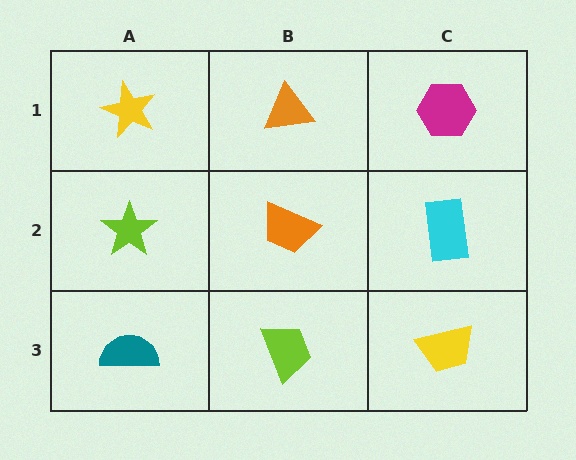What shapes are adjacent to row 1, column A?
A lime star (row 2, column A), an orange triangle (row 1, column B).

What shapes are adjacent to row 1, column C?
A cyan rectangle (row 2, column C), an orange triangle (row 1, column B).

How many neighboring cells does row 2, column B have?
4.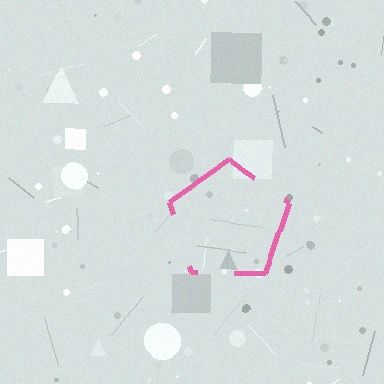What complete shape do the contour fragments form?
The contour fragments form a pentagon.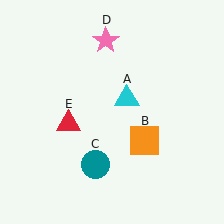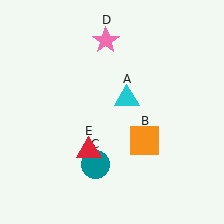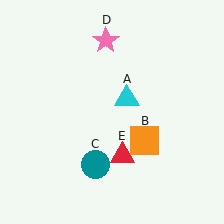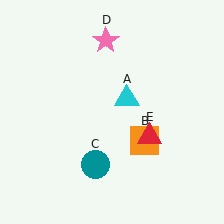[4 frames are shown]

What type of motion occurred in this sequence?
The red triangle (object E) rotated counterclockwise around the center of the scene.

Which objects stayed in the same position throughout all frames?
Cyan triangle (object A) and orange square (object B) and teal circle (object C) and pink star (object D) remained stationary.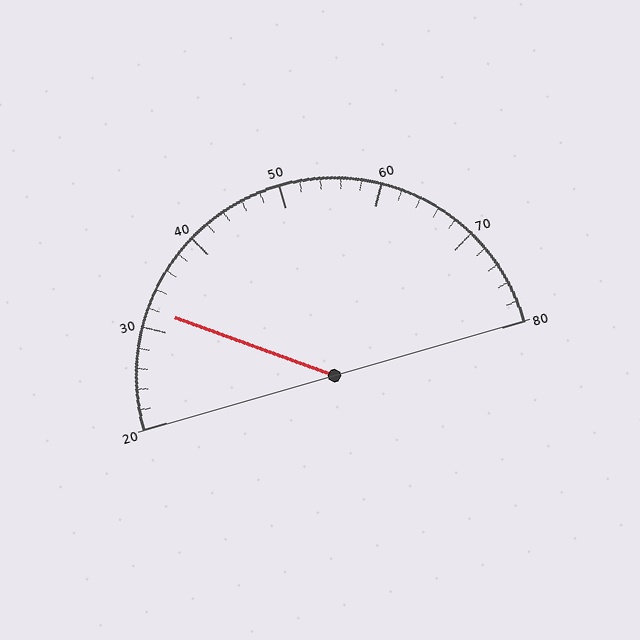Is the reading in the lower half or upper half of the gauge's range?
The reading is in the lower half of the range (20 to 80).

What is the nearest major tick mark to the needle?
The nearest major tick mark is 30.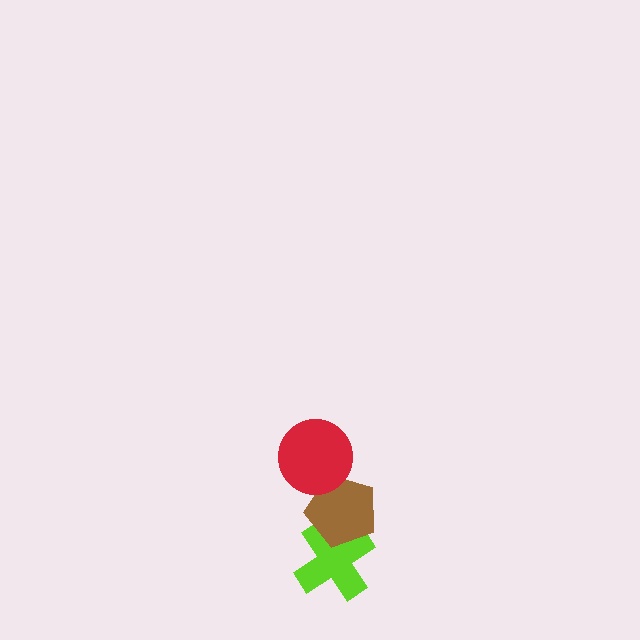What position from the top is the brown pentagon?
The brown pentagon is 2nd from the top.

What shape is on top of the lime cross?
The brown pentagon is on top of the lime cross.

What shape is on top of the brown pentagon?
The red circle is on top of the brown pentagon.